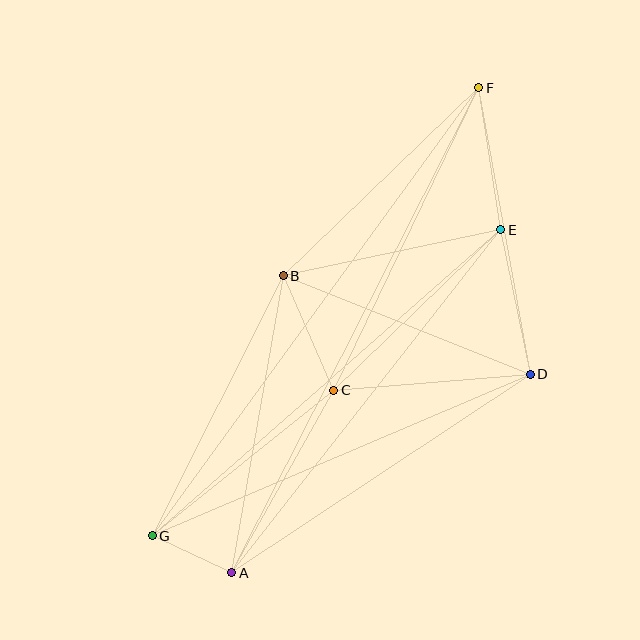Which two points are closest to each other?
Points A and G are closest to each other.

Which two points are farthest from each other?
Points F and G are farthest from each other.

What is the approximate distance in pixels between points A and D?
The distance between A and D is approximately 358 pixels.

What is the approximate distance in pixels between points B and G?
The distance between B and G is approximately 291 pixels.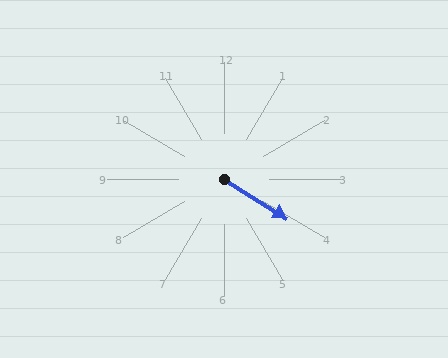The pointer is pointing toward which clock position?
Roughly 4 o'clock.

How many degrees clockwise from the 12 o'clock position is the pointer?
Approximately 122 degrees.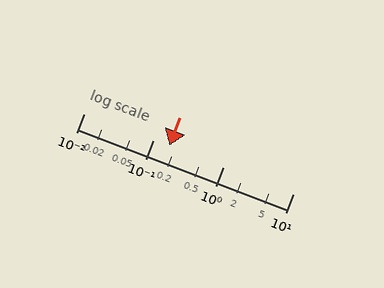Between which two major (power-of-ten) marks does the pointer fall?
The pointer is between 0.1 and 1.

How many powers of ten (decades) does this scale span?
The scale spans 3 decades, from 0.01 to 10.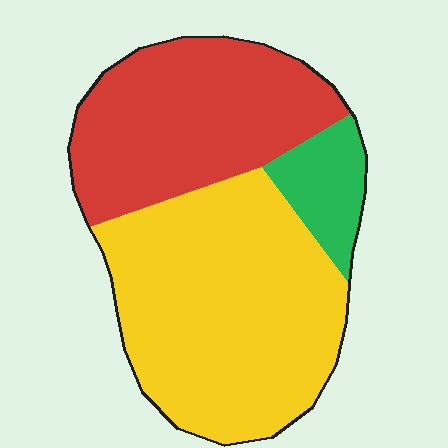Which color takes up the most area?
Yellow, at roughly 55%.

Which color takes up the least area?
Green, at roughly 10%.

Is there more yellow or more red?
Yellow.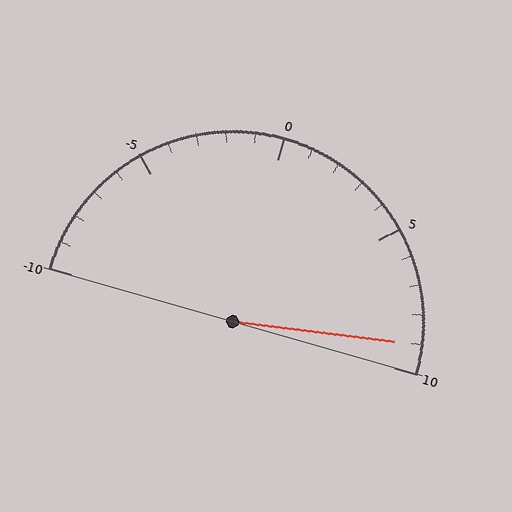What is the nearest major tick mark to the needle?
The nearest major tick mark is 10.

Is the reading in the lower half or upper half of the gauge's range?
The reading is in the upper half of the range (-10 to 10).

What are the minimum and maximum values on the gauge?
The gauge ranges from -10 to 10.